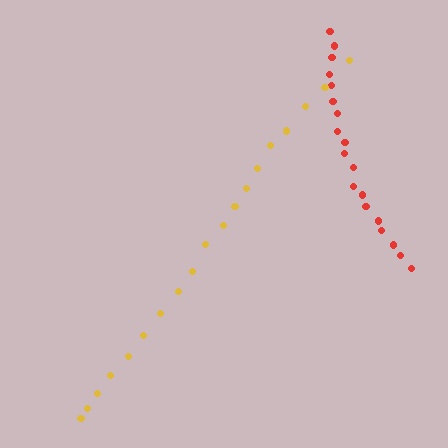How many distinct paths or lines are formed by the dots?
There are 2 distinct paths.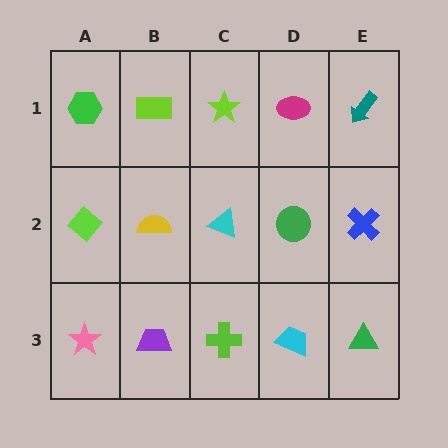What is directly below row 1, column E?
A blue cross.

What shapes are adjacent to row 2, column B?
A lime rectangle (row 1, column B), a purple trapezoid (row 3, column B), a lime diamond (row 2, column A), a cyan triangle (row 2, column C).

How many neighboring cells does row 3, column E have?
2.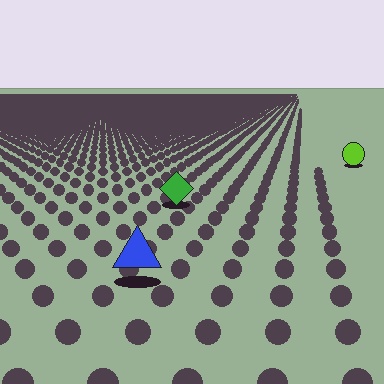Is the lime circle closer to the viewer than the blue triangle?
No. The blue triangle is closer — you can tell from the texture gradient: the ground texture is coarser near it.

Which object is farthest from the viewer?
The lime circle is farthest from the viewer. It appears smaller and the ground texture around it is denser.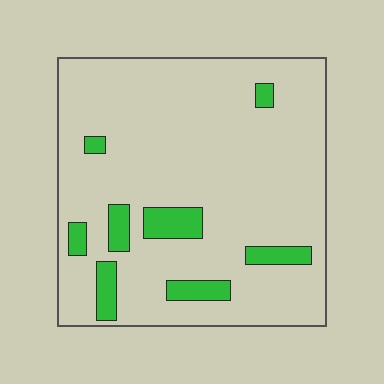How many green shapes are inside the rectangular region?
8.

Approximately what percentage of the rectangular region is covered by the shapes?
Approximately 10%.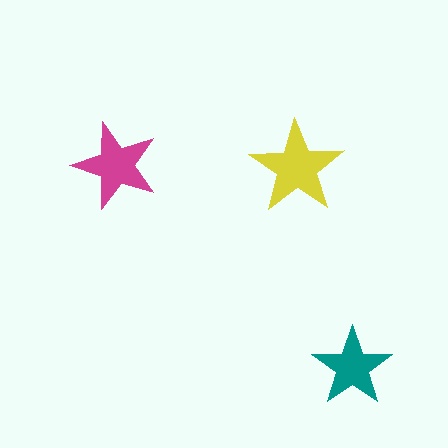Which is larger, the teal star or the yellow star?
The yellow one.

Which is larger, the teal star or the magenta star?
The magenta one.